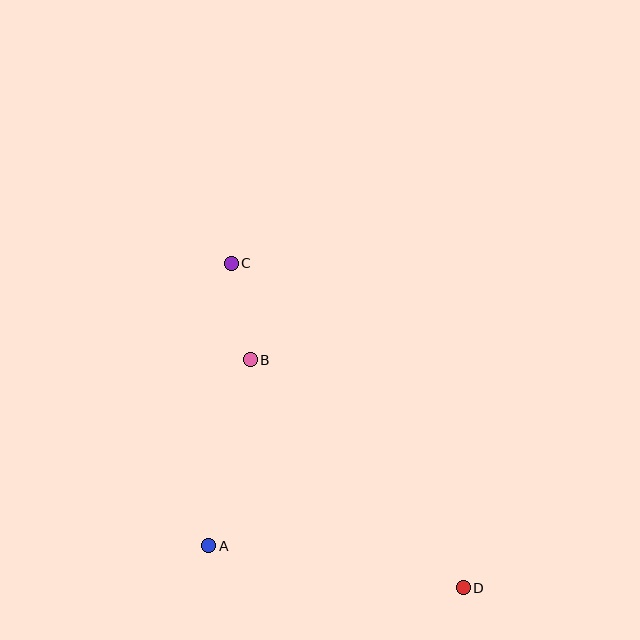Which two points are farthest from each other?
Points C and D are farthest from each other.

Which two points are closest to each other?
Points B and C are closest to each other.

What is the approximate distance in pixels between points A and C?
The distance between A and C is approximately 284 pixels.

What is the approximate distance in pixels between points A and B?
The distance between A and B is approximately 191 pixels.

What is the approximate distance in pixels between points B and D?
The distance between B and D is approximately 312 pixels.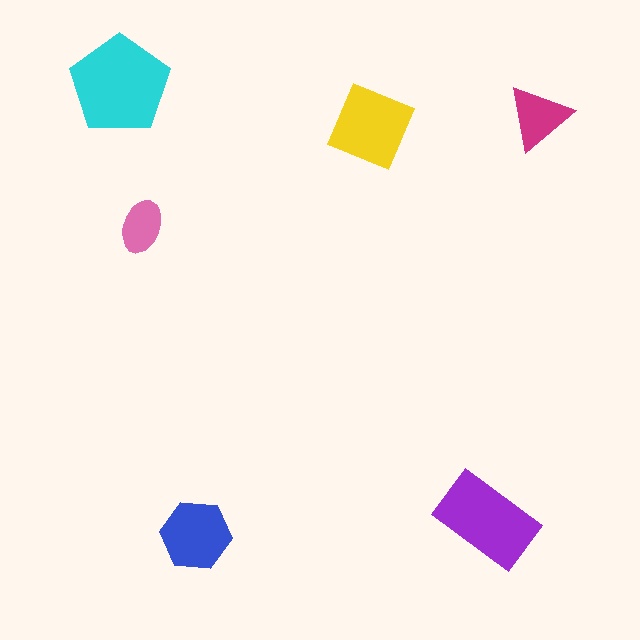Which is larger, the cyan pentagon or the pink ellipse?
The cyan pentagon.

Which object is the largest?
The cyan pentagon.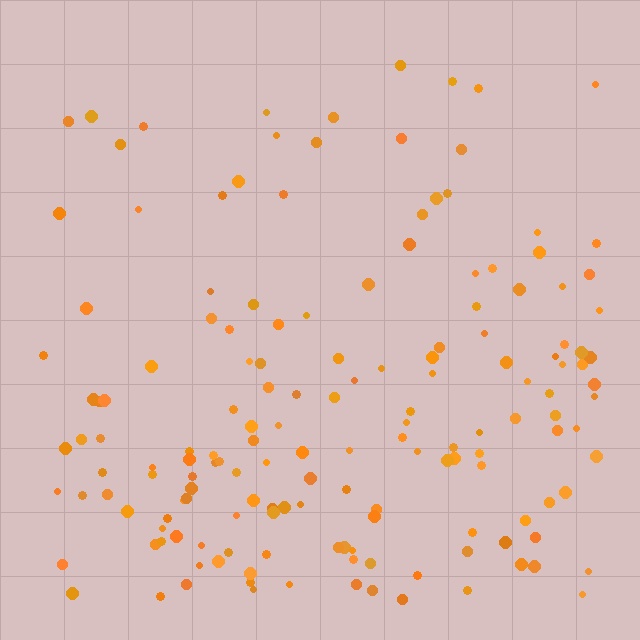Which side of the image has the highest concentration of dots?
The bottom.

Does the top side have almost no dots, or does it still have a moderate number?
Still a moderate number, just noticeably fewer than the bottom.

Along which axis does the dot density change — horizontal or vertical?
Vertical.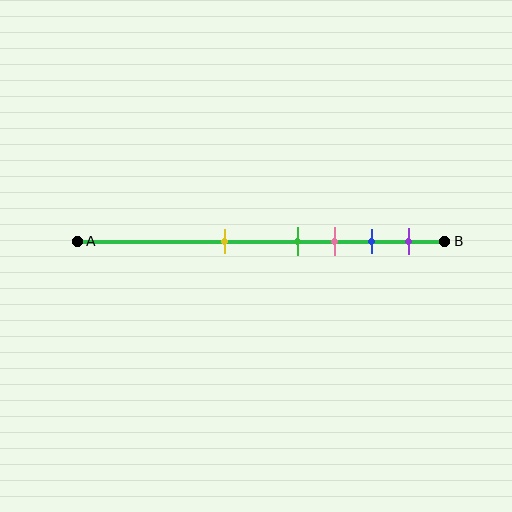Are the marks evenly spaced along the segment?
No, the marks are not evenly spaced.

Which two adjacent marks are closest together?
The green and pink marks are the closest adjacent pair.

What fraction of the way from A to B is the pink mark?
The pink mark is approximately 70% (0.7) of the way from A to B.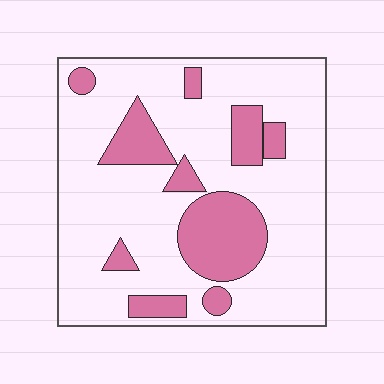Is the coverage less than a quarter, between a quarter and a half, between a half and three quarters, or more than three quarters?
Less than a quarter.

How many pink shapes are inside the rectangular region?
10.